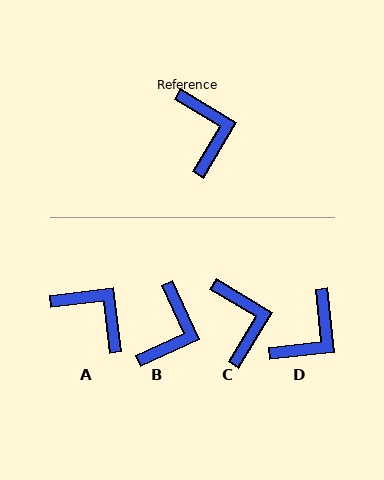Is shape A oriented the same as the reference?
No, it is off by about 38 degrees.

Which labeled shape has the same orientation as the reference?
C.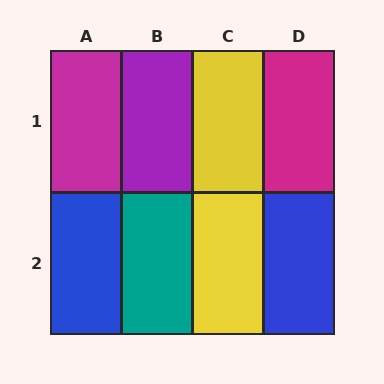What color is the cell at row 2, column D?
Blue.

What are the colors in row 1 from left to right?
Magenta, purple, yellow, magenta.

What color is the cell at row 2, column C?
Yellow.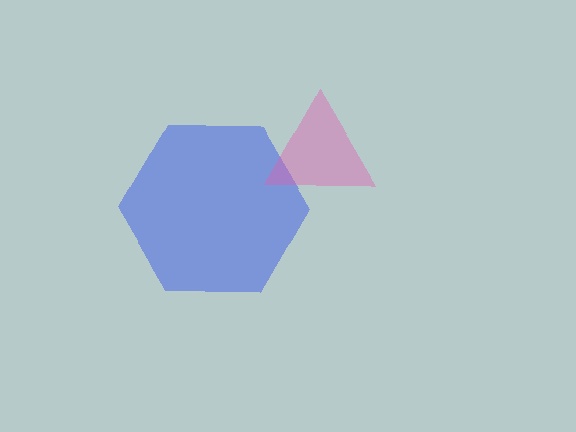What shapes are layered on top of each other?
The layered shapes are: a blue hexagon, a pink triangle.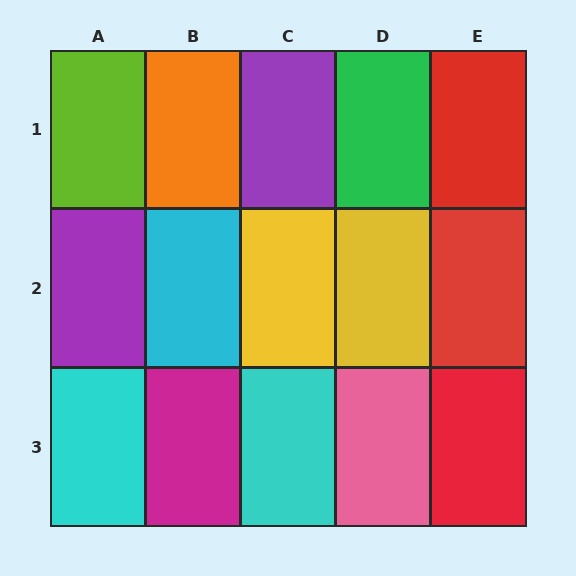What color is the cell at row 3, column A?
Cyan.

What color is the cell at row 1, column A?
Lime.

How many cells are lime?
1 cell is lime.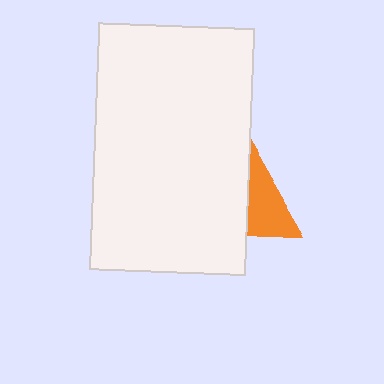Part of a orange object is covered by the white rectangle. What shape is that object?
It is a triangle.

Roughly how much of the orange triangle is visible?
A small part of it is visible (roughly 41%).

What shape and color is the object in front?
The object in front is a white rectangle.